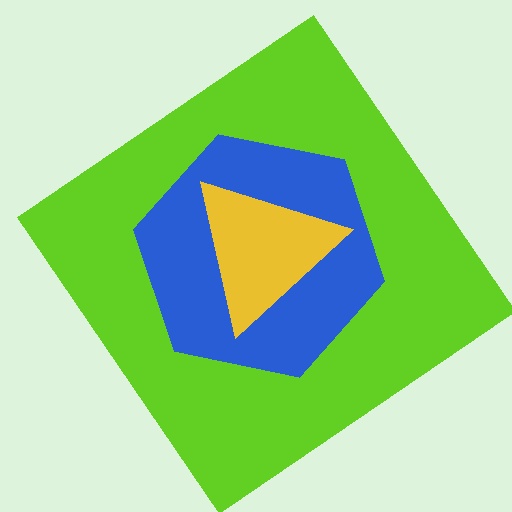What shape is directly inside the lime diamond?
The blue hexagon.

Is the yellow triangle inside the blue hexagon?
Yes.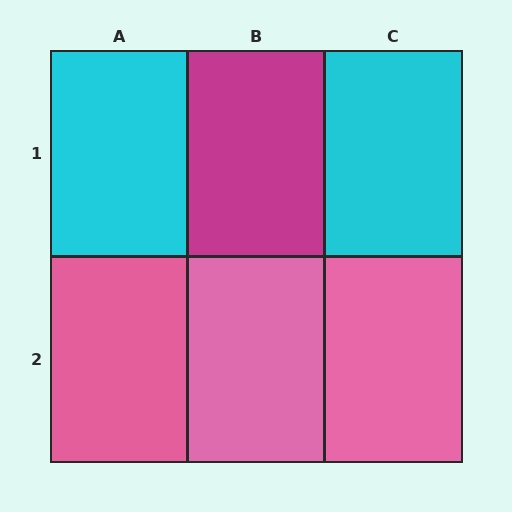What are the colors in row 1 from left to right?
Cyan, magenta, cyan.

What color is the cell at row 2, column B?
Pink.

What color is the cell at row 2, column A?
Pink.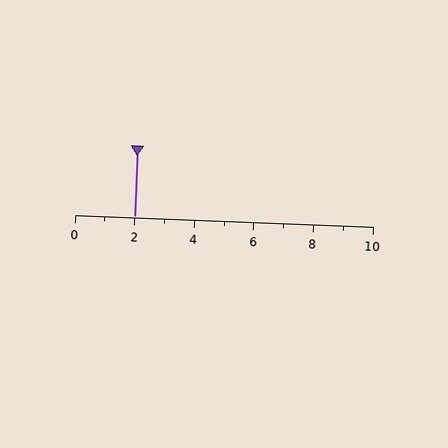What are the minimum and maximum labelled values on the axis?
The axis runs from 0 to 10.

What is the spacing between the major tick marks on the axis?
The major ticks are spaced 2 apart.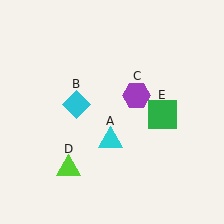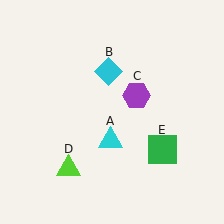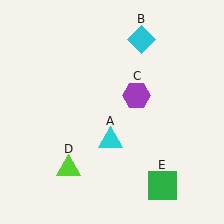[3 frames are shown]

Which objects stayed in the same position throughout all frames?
Cyan triangle (object A) and purple hexagon (object C) and lime triangle (object D) remained stationary.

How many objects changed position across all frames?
2 objects changed position: cyan diamond (object B), green square (object E).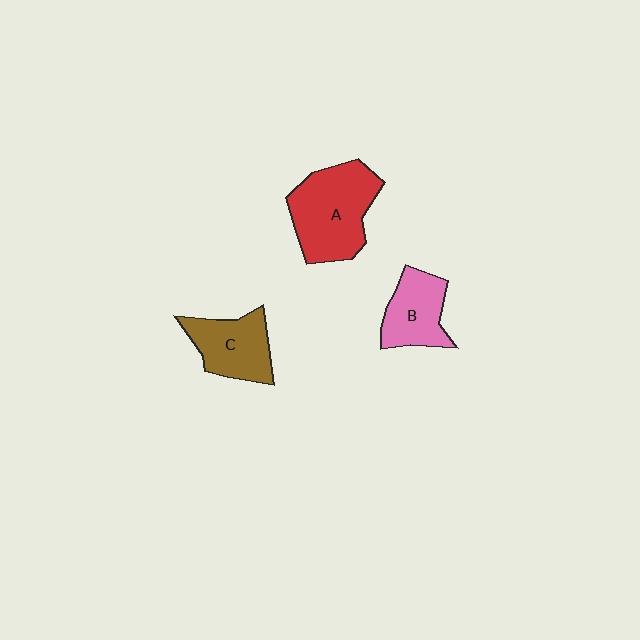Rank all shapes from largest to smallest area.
From largest to smallest: A (red), C (brown), B (pink).